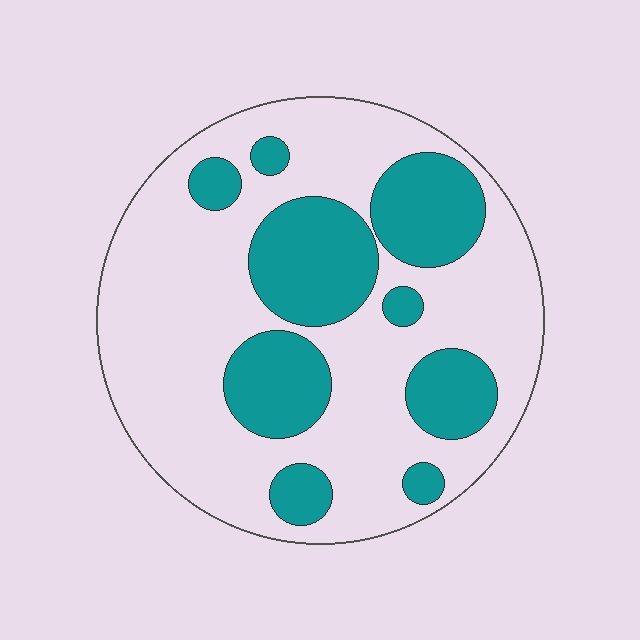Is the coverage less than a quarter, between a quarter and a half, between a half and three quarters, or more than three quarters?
Between a quarter and a half.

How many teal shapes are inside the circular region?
9.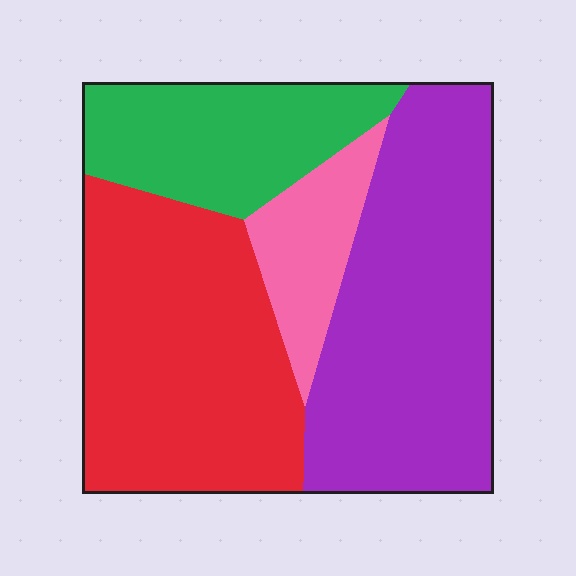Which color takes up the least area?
Pink, at roughly 10%.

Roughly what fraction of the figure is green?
Green covers around 20% of the figure.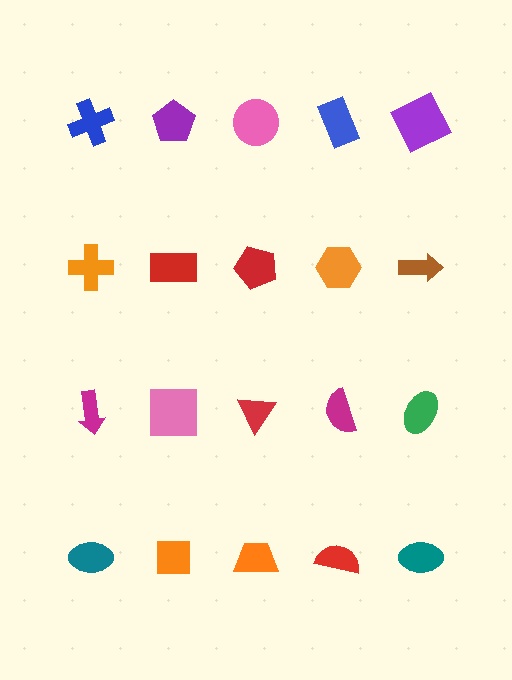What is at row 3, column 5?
A green ellipse.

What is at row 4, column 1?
A teal ellipse.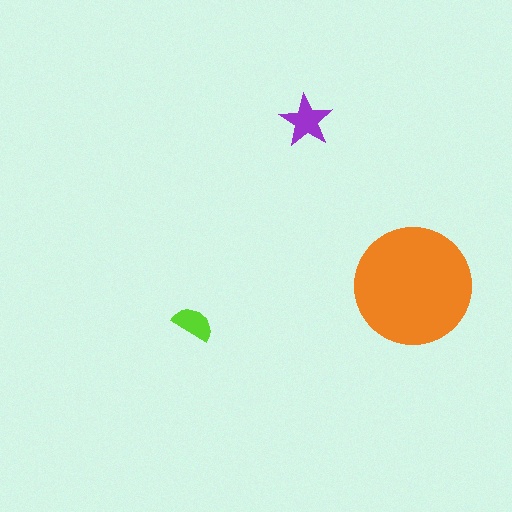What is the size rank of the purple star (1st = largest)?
2nd.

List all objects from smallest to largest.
The lime semicircle, the purple star, the orange circle.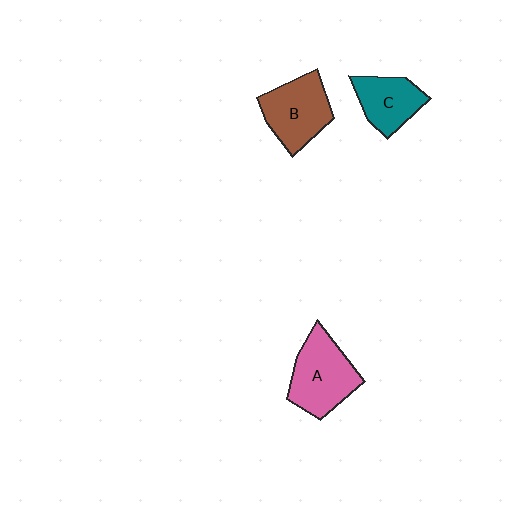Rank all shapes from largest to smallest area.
From largest to smallest: A (pink), B (brown), C (teal).